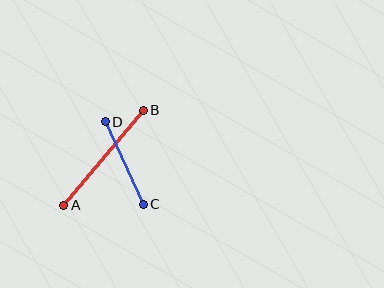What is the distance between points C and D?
The distance is approximately 91 pixels.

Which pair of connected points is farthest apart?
Points A and B are farthest apart.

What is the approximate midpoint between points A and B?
The midpoint is at approximately (103, 158) pixels.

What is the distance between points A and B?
The distance is approximately 124 pixels.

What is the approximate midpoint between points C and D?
The midpoint is at approximately (124, 163) pixels.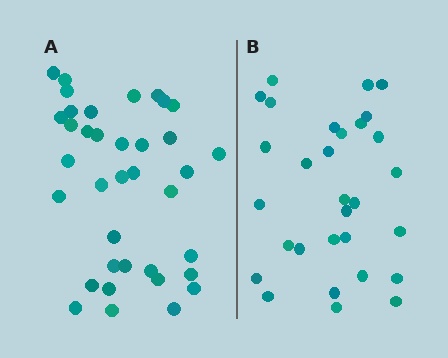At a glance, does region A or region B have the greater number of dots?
Region A (the left region) has more dots.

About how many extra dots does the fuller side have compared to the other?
Region A has roughly 8 or so more dots than region B.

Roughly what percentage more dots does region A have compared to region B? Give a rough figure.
About 25% more.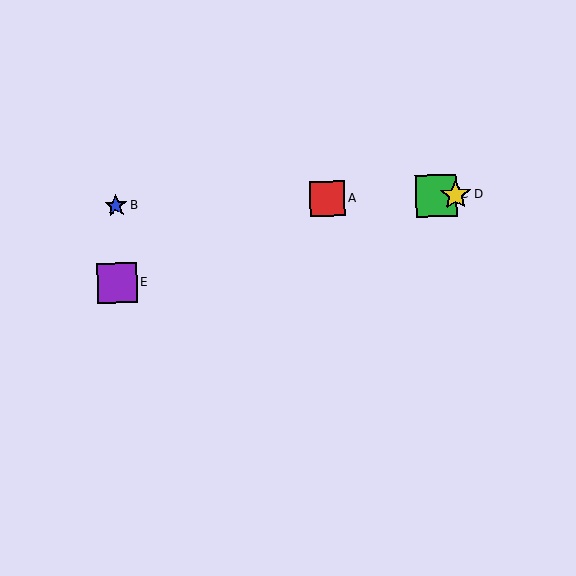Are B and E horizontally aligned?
No, B is at y≈206 and E is at y≈283.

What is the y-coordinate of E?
Object E is at y≈283.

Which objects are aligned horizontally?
Objects A, B, C, D are aligned horizontally.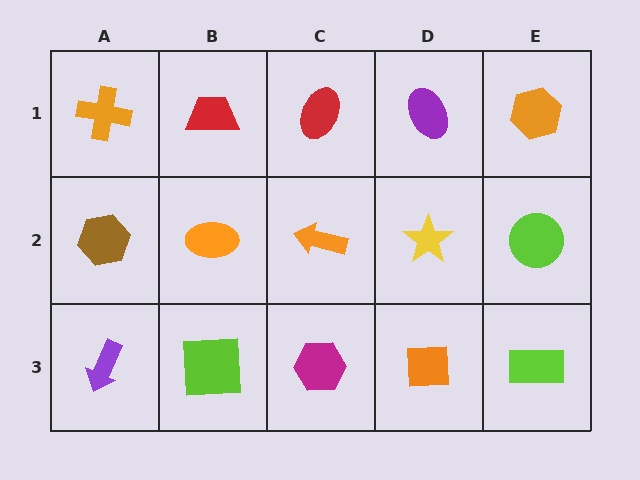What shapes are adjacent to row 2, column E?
An orange hexagon (row 1, column E), a lime rectangle (row 3, column E), a yellow star (row 2, column D).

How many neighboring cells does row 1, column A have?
2.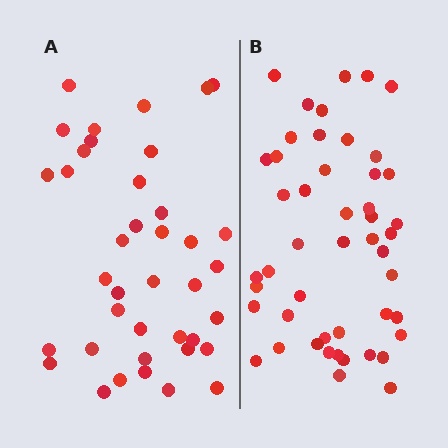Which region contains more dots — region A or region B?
Region B (the right region) has more dots.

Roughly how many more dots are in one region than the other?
Region B has roughly 8 or so more dots than region A.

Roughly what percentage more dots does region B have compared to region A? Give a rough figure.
About 25% more.